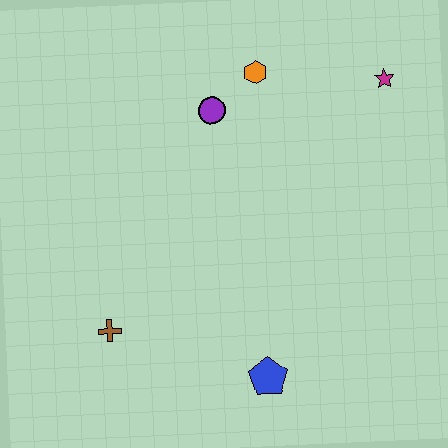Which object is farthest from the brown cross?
The magenta star is farthest from the brown cross.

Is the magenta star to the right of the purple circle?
Yes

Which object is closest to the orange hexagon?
The purple circle is closest to the orange hexagon.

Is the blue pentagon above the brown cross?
No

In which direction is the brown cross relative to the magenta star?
The brown cross is to the left of the magenta star.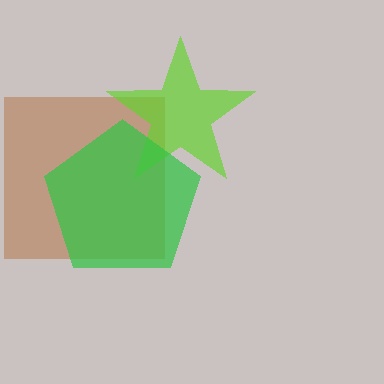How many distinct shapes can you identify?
There are 3 distinct shapes: a brown square, a lime star, a green pentagon.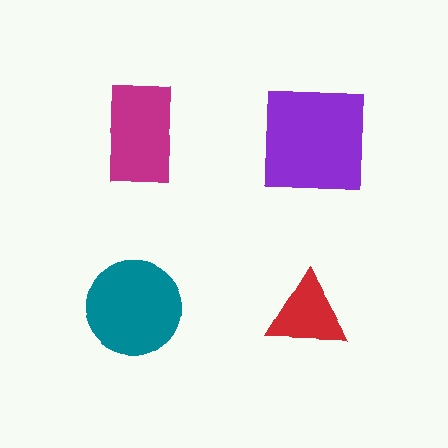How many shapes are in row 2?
2 shapes.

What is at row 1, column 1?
A magenta rectangle.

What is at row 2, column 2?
A red triangle.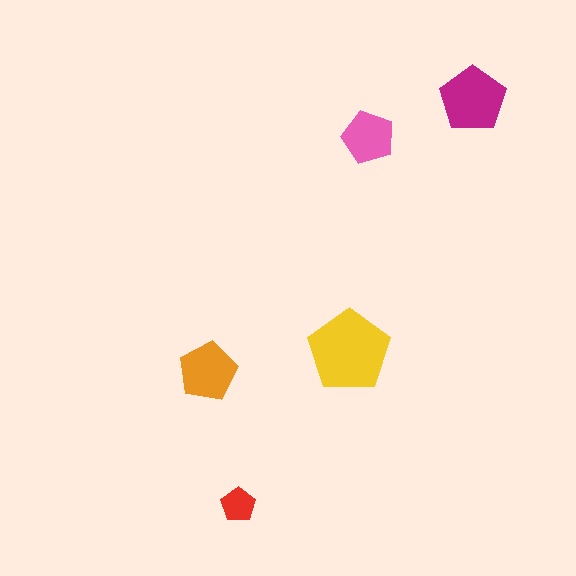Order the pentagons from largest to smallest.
the yellow one, the magenta one, the orange one, the pink one, the red one.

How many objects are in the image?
There are 5 objects in the image.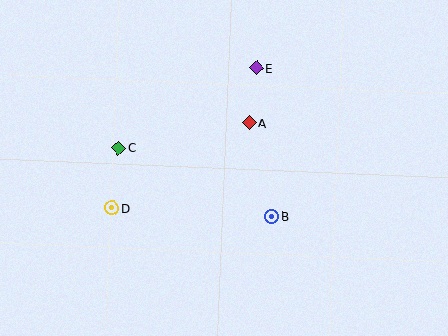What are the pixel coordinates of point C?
Point C is at (118, 148).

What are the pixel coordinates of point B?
Point B is at (272, 216).